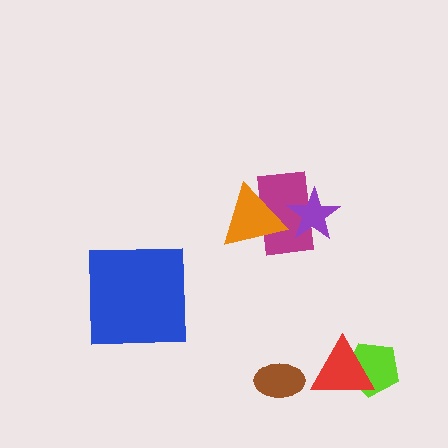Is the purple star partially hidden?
No, no other shape covers it.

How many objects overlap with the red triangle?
1 object overlaps with the red triangle.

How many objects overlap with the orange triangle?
1 object overlaps with the orange triangle.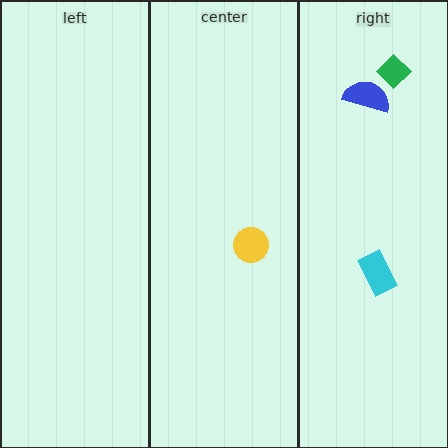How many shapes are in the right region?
3.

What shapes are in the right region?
The cyan rectangle, the blue semicircle, the green diamond.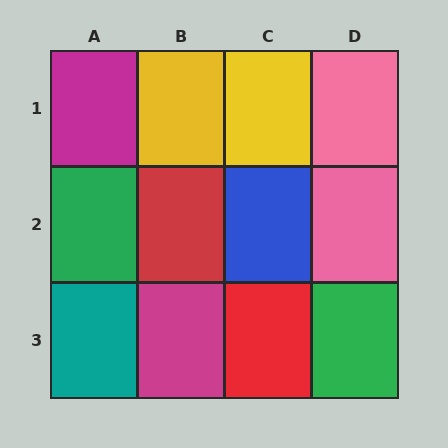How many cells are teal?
1 cell is teal.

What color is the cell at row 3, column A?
Teal.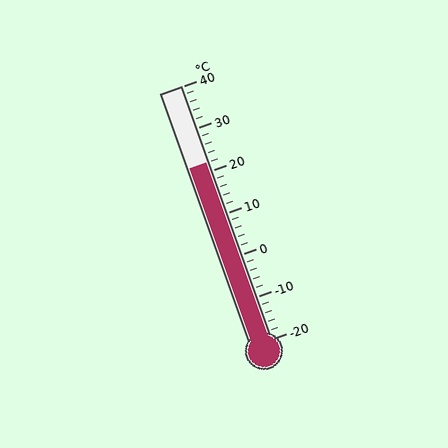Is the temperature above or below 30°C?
The temperature is below 30°C.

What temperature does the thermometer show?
The thermometer shows approximately 22°C.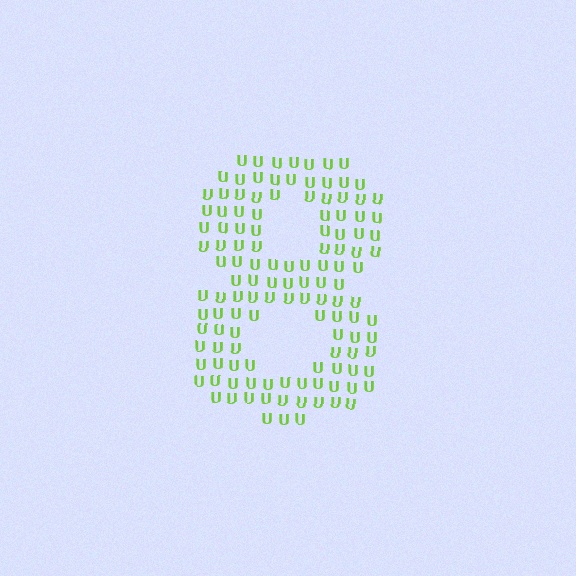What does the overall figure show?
The overall figure shows the digit 8.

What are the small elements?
The small elements are letter U's.